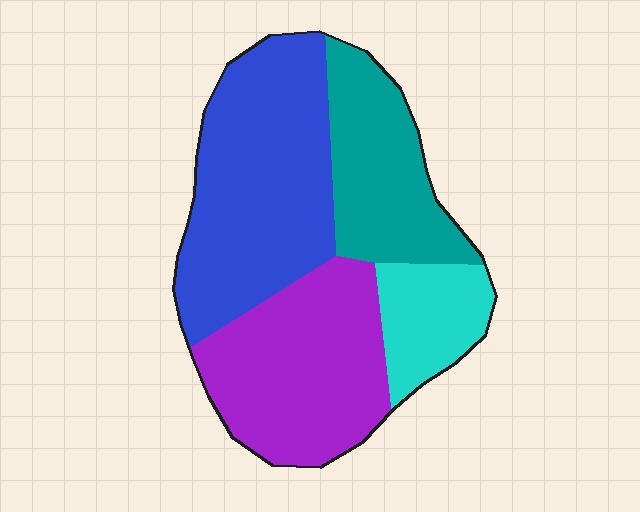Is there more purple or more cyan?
Purple.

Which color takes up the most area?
Blue, at roughly 35%.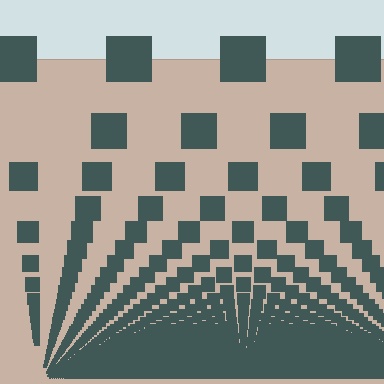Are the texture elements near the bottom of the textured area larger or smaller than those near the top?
Smaller. The gradient is inverted — elements near the bottom are smaller and denser.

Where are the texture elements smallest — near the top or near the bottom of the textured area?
Near the bottom.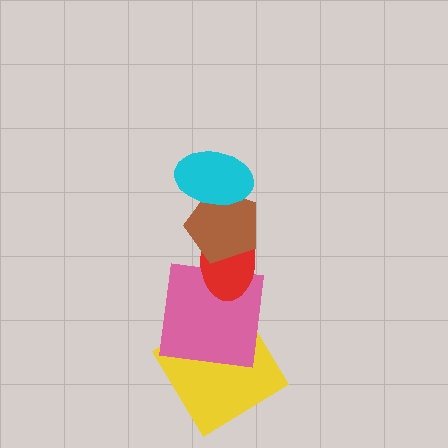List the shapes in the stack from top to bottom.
From top to bottom: the cyan ellipse, the brown pentagon, the red ellipse, the pink square, the yellow diamond.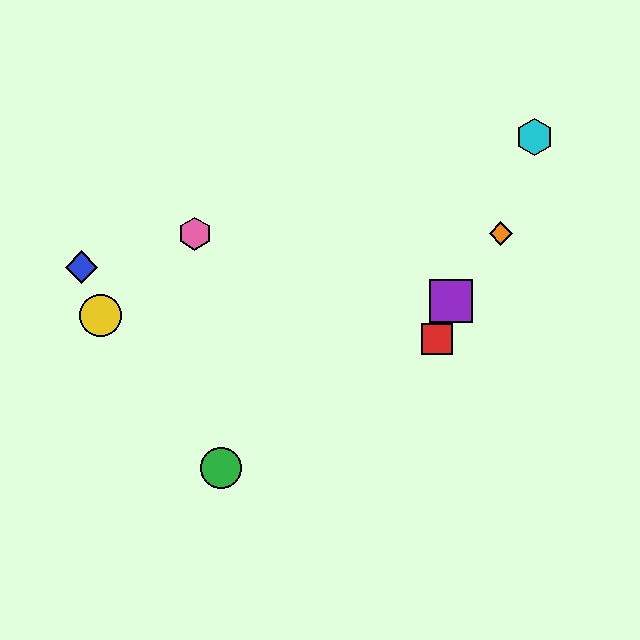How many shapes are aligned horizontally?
2 shapes (the orange diamond, the pink hexagon) are aligned horizontally.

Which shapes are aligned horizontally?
The orange diamond, the pink hexagon are aligned horizontally.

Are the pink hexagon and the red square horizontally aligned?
No, the pink hexagon is at y≈234 and the red square is at y≈339.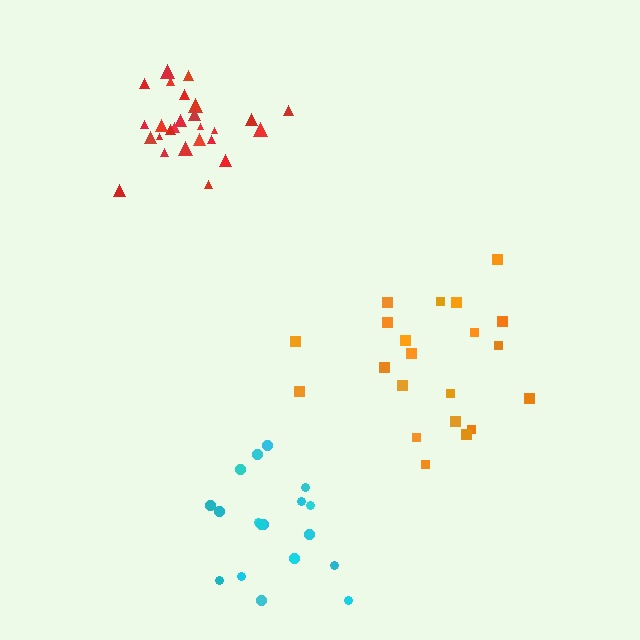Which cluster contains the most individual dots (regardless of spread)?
Red (26).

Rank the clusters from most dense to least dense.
red, cyan, orange.